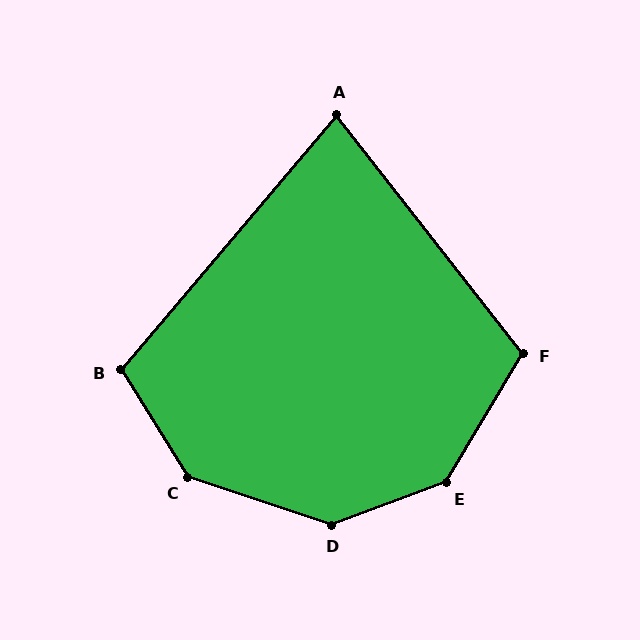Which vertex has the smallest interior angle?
A, at approximately 78 degrees.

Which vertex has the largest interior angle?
E, at approximately 141 degrees.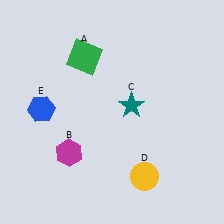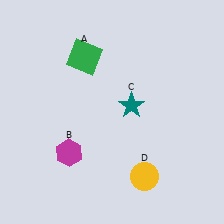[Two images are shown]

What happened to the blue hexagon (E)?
The blue hexagon (E) was removed in Image 2. It was in the top-left area of Image 1.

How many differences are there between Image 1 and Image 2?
There is 1 difference between the two images.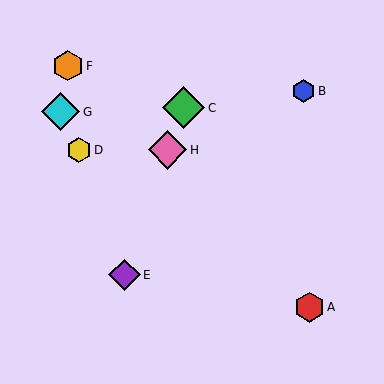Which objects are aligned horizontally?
Objects D, H are aligned horizontally.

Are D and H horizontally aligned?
Yes, both are at y≈150.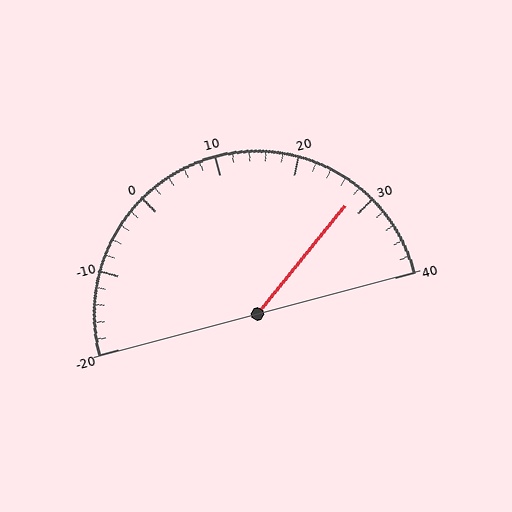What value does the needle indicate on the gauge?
The needle indicates approximately 28.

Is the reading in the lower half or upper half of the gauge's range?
The reading is in the upper half of the range (-20 to 40).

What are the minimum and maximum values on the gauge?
The gauge ranges from -20 to 40.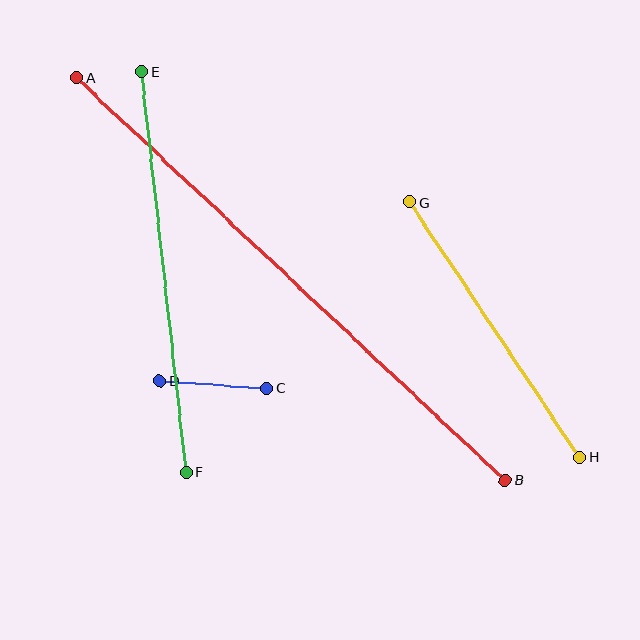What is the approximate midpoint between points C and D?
The midpoint is at approximately (213, 385) pixels.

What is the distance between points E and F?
The distance is approximately 403 pixels.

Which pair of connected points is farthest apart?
Points A and B are farthest apart.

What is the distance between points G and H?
The distance is approximately 307 pixels.